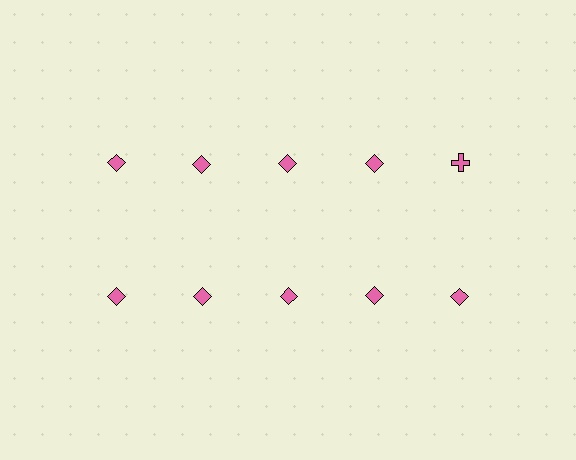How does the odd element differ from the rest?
It has a different shape: cross instead of diamond.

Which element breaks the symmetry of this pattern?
The pink cross in the top row, rightmost column breaks the symmetry. All other shapes are pink diamonds.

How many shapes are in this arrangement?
There are 10 shapes arranged in a grid pattern.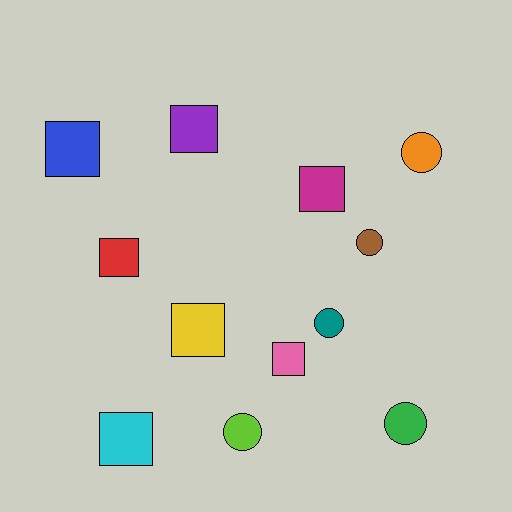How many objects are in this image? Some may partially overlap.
There are 12 objects.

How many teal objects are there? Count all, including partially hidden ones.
There is 1 teal object.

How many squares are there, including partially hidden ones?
There are 7 squares.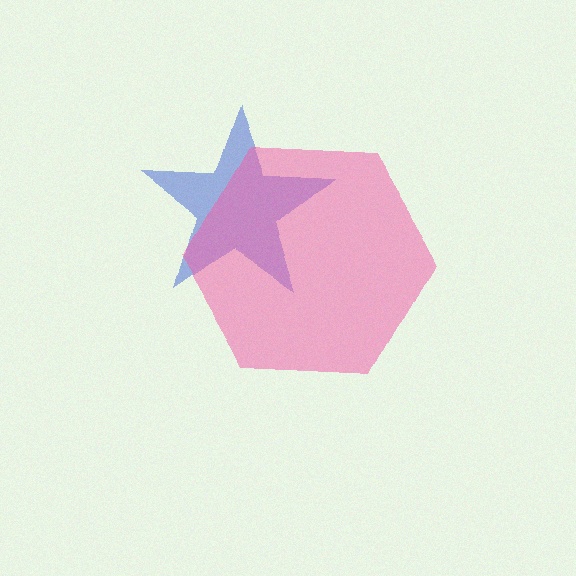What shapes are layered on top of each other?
The layered shapes are: a blue star, a pink hexagon.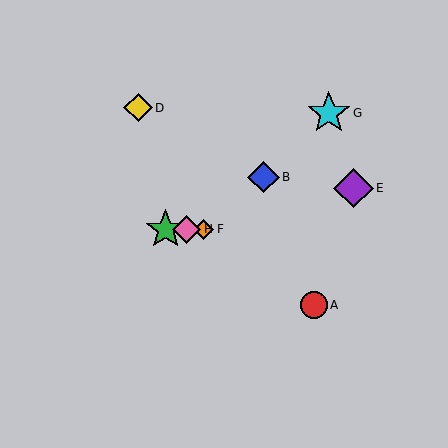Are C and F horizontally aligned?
Yes, both are at y≈229.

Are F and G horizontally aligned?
No, F is at y≈229 and G is at y≈113.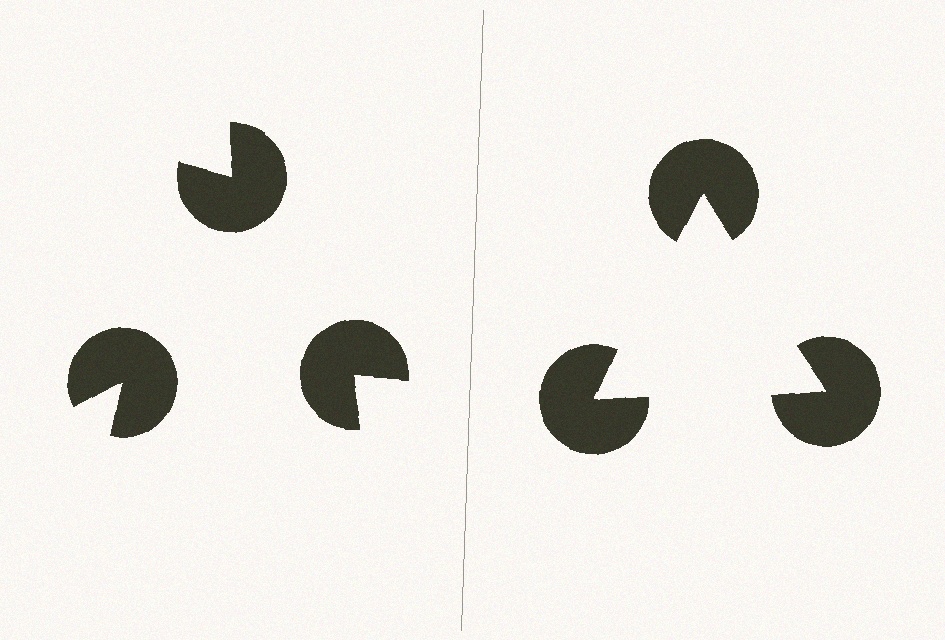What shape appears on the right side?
An illusory triangle.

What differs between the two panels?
The pac-man discs are positioned identically on both sides; only the wedge orientations differ. On the right they align to a triangle; on the left they are misaligned.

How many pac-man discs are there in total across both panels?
6 — 3 on each side.